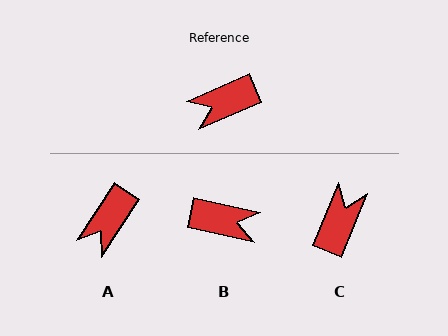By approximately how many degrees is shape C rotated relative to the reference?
Approximately 136 degrees clockwise.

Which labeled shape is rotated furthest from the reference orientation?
B, about 144 degrees away.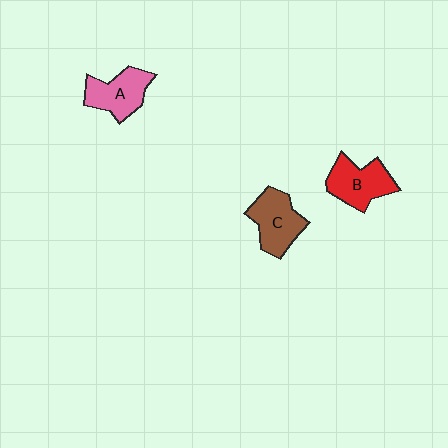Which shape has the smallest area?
Shape A (pink).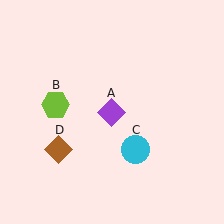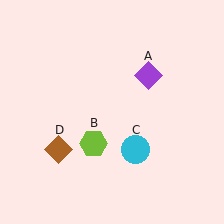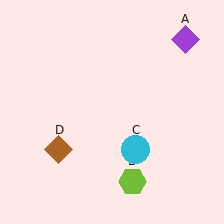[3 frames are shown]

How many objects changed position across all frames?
2 objects changed position: purple diamond (object A), lime hexagon (object B).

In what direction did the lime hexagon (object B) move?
The lime hexagon (object B) moved down and to the right.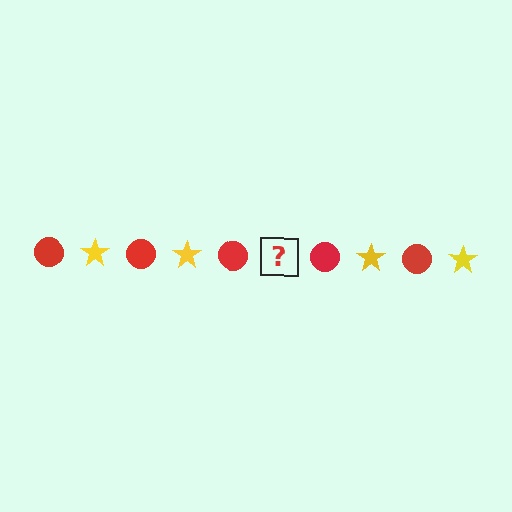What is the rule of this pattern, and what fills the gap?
The rule is that the pattern alternates between red circle and yellow star. The gap should be filled with a yellow star.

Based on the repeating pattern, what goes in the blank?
The blank should be a yellow star.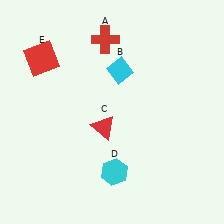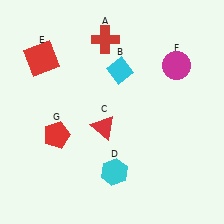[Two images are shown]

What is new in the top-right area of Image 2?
A magenta circle (F) was added in the top-right area of Image 2.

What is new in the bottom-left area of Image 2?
A red pentagon (G) was added in the bottom-left area of Image 2.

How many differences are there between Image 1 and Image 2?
There are 2 differences between the two images.